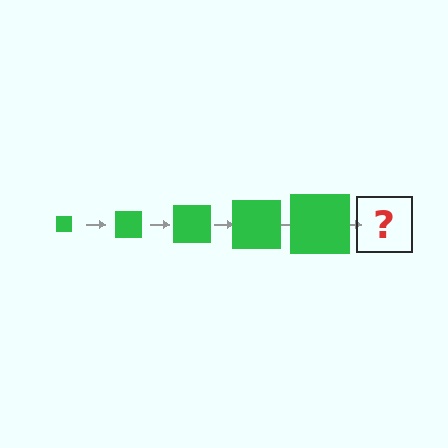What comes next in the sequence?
The next element should be a green square, larger than the previous one.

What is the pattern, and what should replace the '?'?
The pattern is that the square gets progressively larger each step. The '?' should be a green square, larger than the previous one.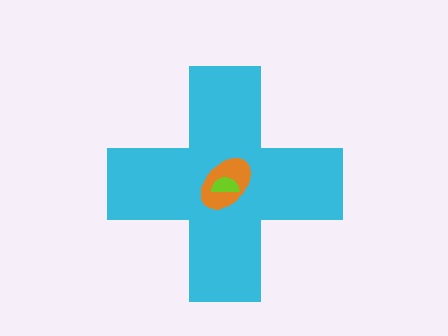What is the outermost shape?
The cyan cross.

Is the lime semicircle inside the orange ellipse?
Yes.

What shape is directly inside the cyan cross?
The orange ellipse.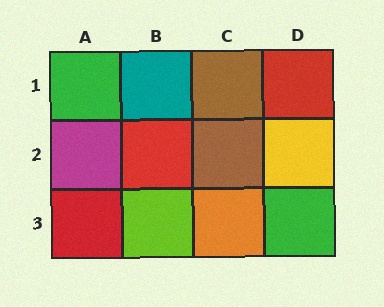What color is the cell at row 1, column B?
Teal.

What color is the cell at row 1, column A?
Green.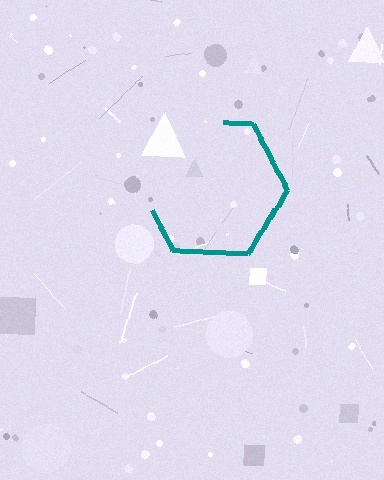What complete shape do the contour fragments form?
The contour fragments form a hexagon.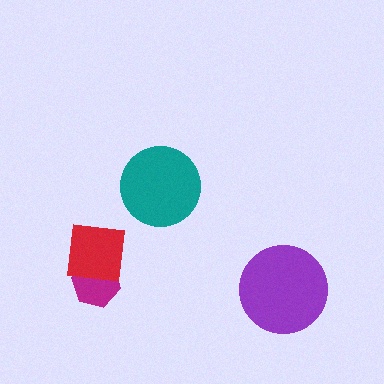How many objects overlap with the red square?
1 object overlaps with the red square.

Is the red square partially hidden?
No, no other shape covers it.